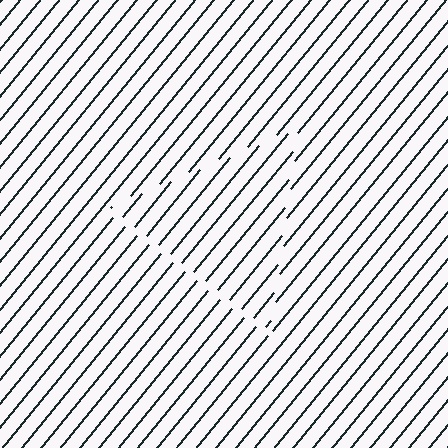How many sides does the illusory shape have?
3 sides — the line-ends trace a triangle.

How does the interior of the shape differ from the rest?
The interior of the shape contains the same grating, shifted by half a period — the contour is defined by the phase discontinuity where line-ends from the inner and outer gratings abut.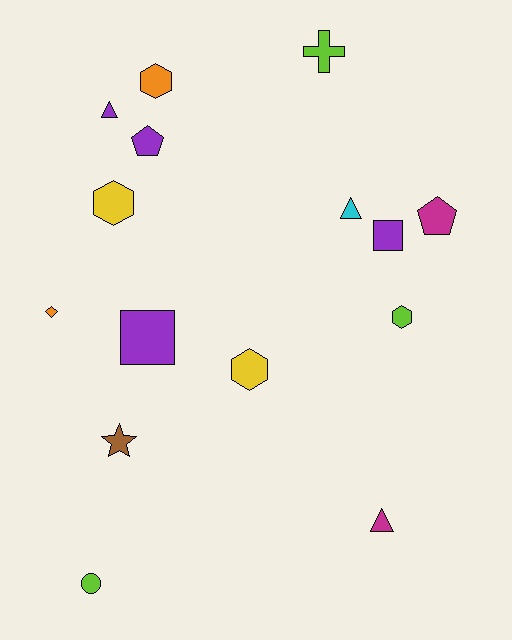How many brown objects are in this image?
There is 1 brown object.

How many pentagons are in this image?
There are 2 pentagons.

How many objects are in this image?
There are 15 objects.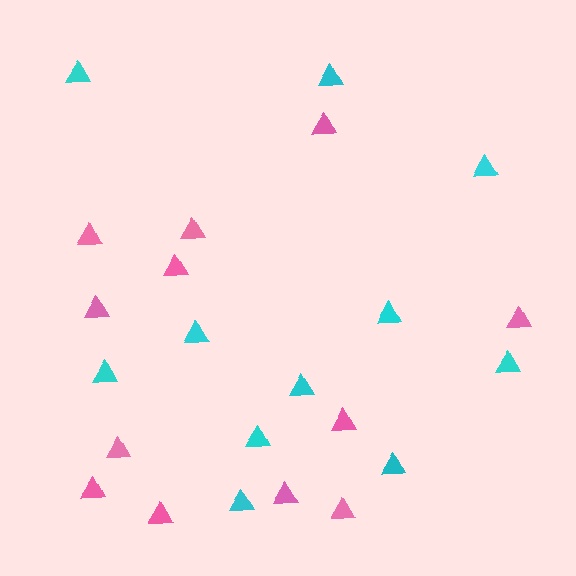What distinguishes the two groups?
There are 2 groups: one group of pink triangles (12) and one group of cyan triangles (11).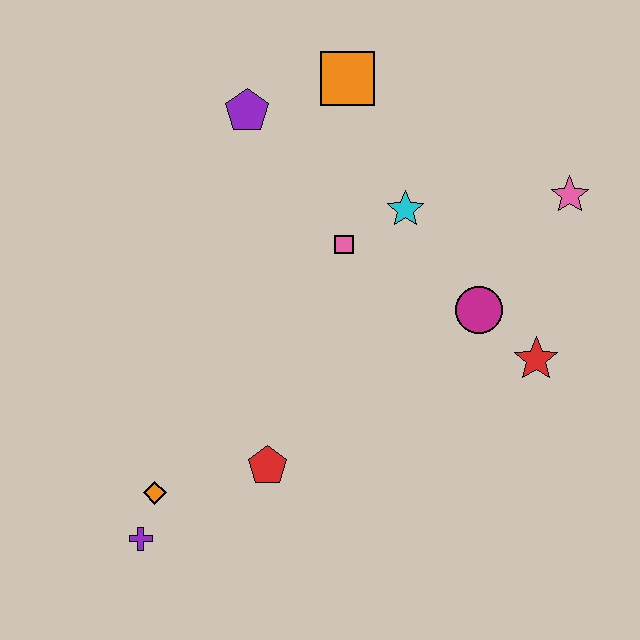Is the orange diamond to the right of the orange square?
No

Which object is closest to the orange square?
The purple pentagon is closest to the orange square.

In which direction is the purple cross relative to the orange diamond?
The purple cross is below the orange diamond.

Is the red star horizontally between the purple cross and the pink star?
Yes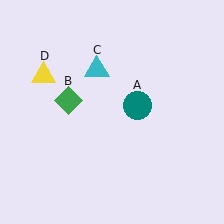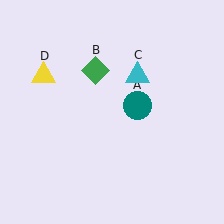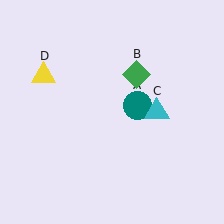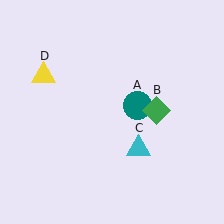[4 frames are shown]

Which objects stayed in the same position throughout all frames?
Teal circle (object A) and yellow triangle (object D) remained stationary.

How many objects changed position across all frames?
2 objects changed position: green diamond (object B), cyan triangle (object C).